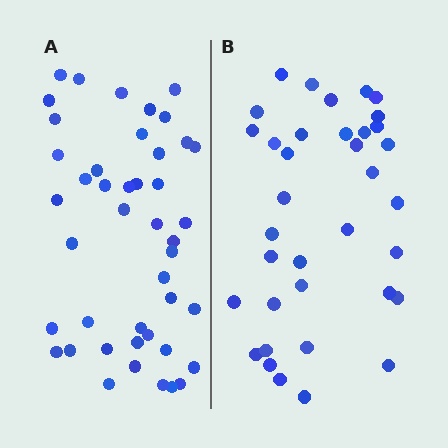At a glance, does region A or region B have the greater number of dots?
Region A (the left region) has more dots.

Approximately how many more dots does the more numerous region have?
Region A has roughly 8 or so more dots than region B.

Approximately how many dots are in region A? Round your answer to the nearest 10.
About 40 dots. (The exact count is 44, which rounds to 40.)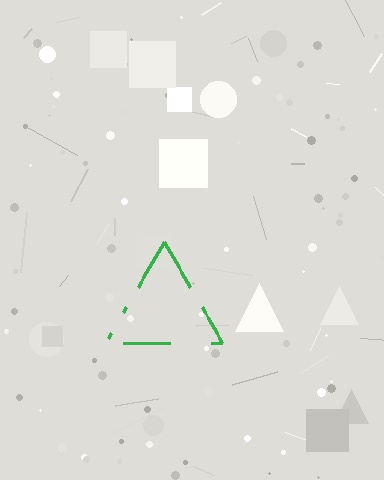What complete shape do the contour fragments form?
The contour fragments form a triangle.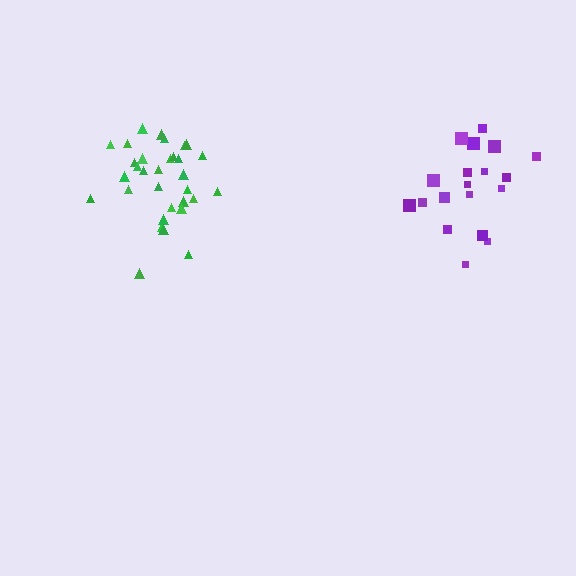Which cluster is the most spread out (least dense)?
Purple.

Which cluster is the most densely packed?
Green.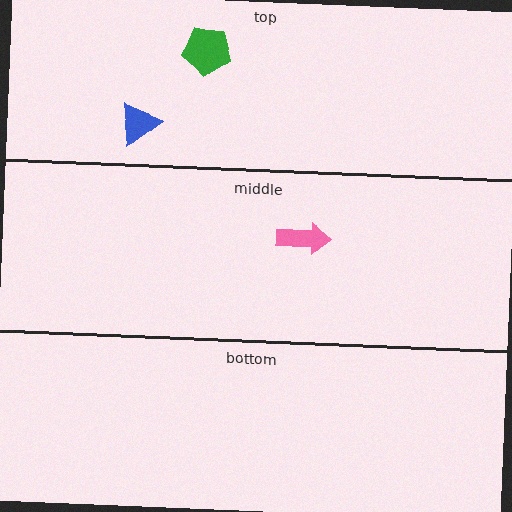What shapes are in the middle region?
The pink arrow.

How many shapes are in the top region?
2.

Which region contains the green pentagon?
The top region.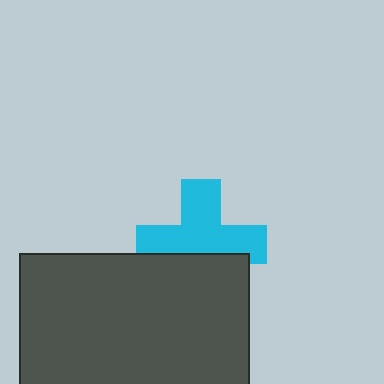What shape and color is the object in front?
The object in front is a dark gray rectangle.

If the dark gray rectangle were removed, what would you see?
You would see the complete cyan cross.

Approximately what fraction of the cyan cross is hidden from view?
Roughly 34% of the cyan cross is hidden behind the dark gray rectangle.